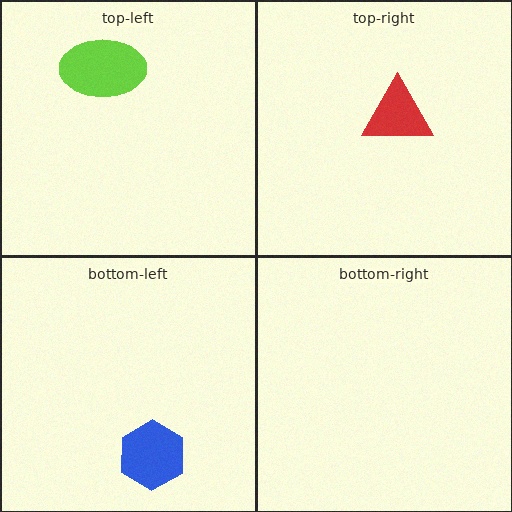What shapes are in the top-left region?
The lime ellipse.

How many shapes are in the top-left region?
1.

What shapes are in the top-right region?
The red triangle.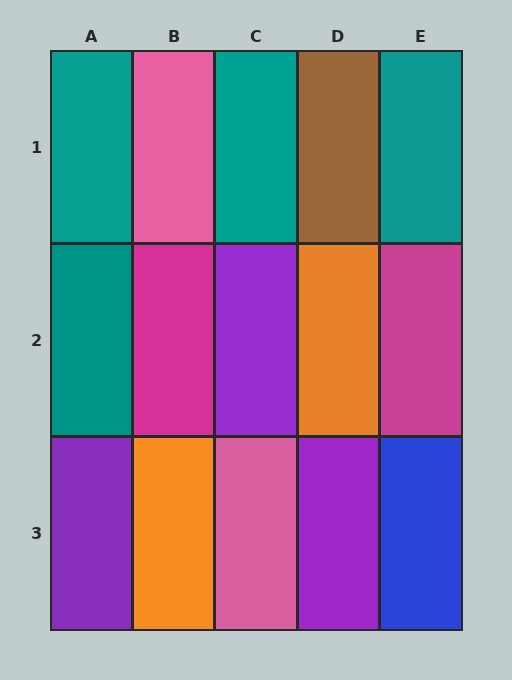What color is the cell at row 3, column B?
Orange.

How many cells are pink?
2 cells are pink.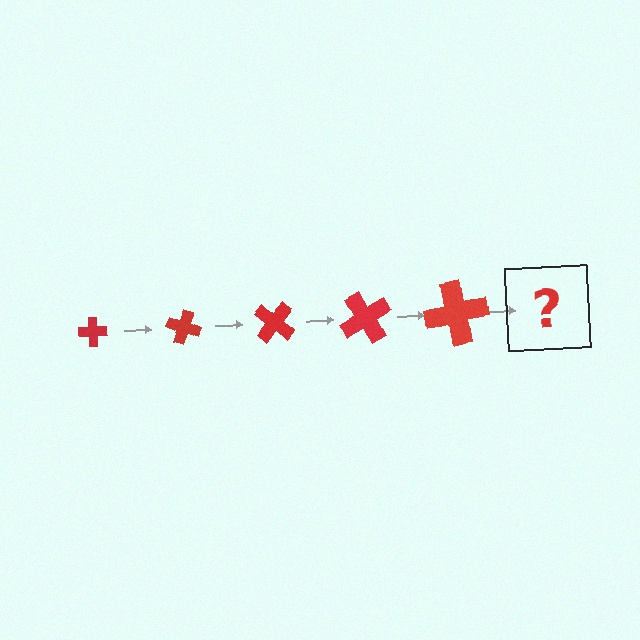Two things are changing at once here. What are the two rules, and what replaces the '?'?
The two rules are that the cross grows larger each step and it rotates 20 degrees each step. The '?' should be a cross, larger than the previous one and rotated 100 degrees from the start.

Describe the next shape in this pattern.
It should be a cross, larger than the previous one and rotated 100 degrees from the start.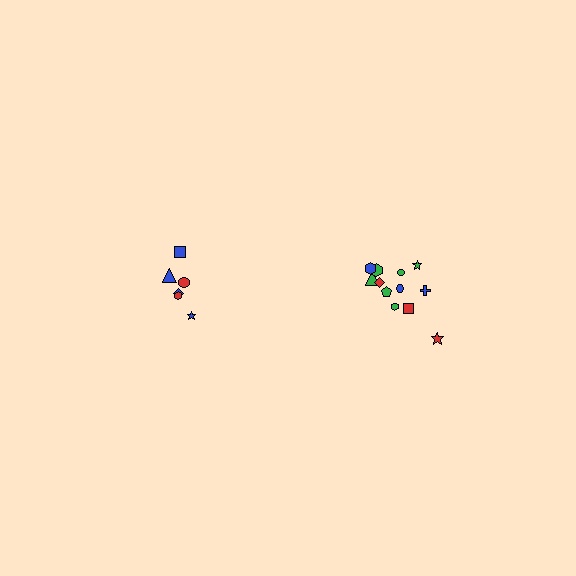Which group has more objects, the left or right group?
The right group.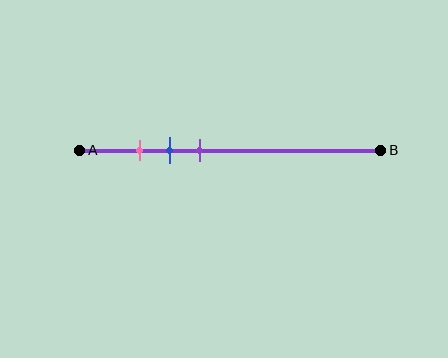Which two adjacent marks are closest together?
The pink and blue marks are the closest adjacent pair.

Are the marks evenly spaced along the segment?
Yes, the marks are approximately evenly spaced.